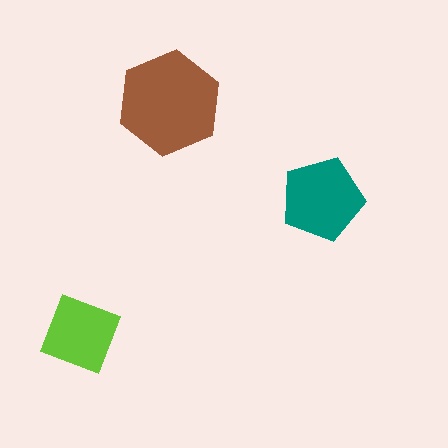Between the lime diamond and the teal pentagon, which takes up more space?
The teal pentagon.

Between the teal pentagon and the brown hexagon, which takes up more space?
The brown hexagon.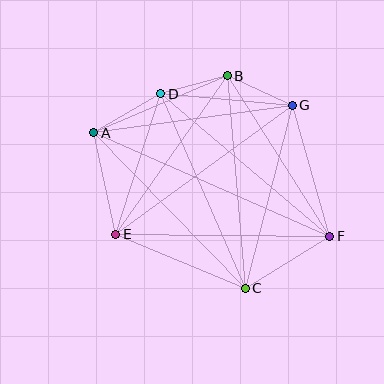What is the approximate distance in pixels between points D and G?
The distance between D and G is approximately 132 pixels.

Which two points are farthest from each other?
Points A and F are farthest from each other.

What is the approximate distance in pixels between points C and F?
The distance between C and F is approximately 99 pixels.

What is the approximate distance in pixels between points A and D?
The distance between A and D is approximately 78 pixels.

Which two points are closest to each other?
Points B and D are closest to each other.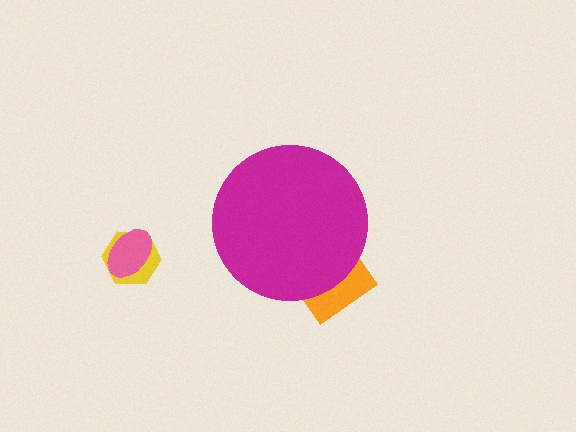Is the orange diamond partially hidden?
Yes, the orange diamond is partially hidden behind the magenta circle.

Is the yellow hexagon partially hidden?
No, the yellow hexagon is fully visible.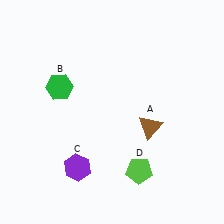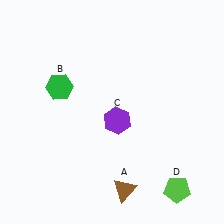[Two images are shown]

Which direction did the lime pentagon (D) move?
The lime pentagon (D) moved right.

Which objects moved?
The objects that moved are: the brown triangle (A), the purple hexagon (C), the lime pentagon (D).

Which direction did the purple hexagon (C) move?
The purple hexagon (C) moved up.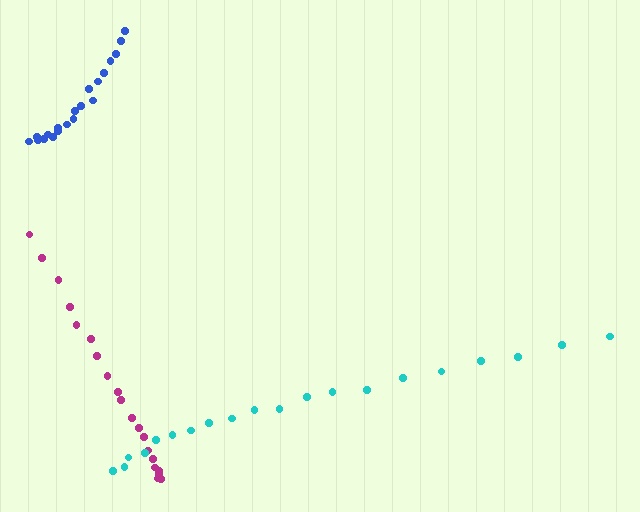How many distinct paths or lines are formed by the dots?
There are 3 distinct paths.